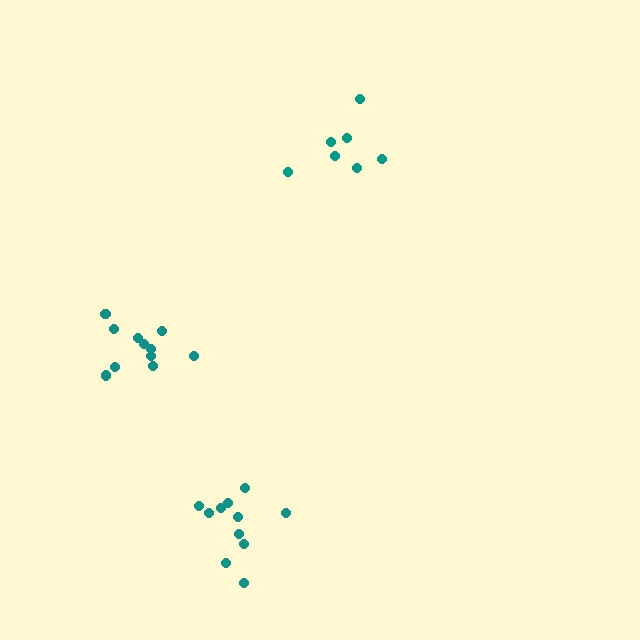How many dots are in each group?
Group 1: 7 dots, Group 2: 11 dots, Group 3: 11 dots (29 total).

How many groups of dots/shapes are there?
There are 3 groups.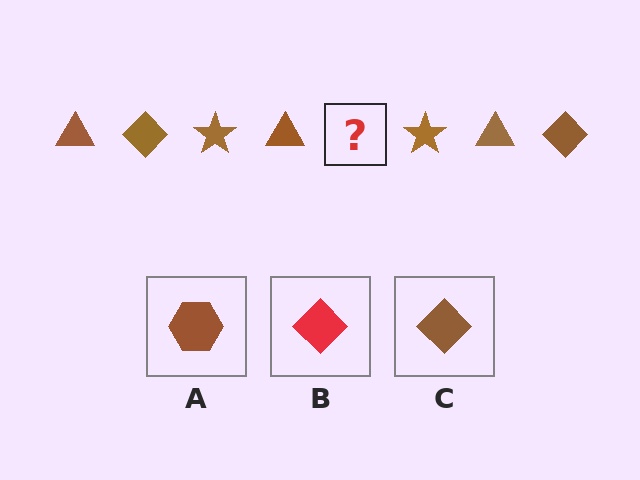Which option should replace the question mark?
Option C.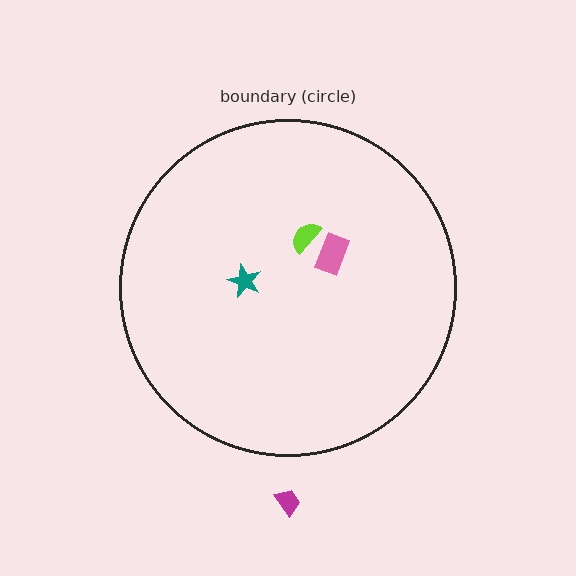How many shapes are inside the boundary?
3 inside, 1 outside.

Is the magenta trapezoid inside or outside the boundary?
Outside.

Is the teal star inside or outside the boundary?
Inside.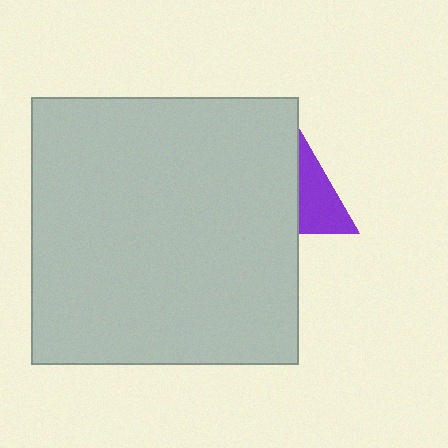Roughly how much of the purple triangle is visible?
A small part of it is visible (roughly 39%).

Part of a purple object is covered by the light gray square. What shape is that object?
It is a triangle.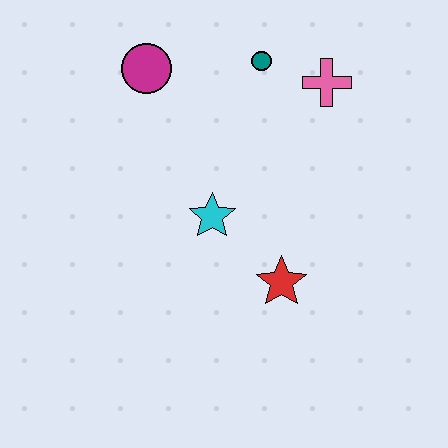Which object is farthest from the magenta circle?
The red star is farthest from the magenta circle.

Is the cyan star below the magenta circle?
Yes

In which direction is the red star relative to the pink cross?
The red star is below the pink cross.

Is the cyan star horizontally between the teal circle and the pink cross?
No